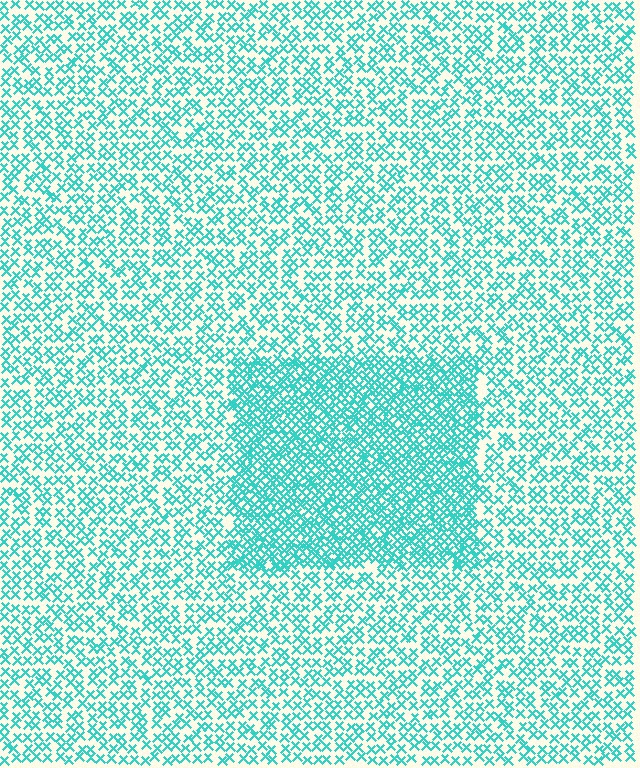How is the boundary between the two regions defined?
The boundary is defined by a change in element density (approximately 2.0x ratio). All elements are the same color, size, and shape.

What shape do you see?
I see a rectangle.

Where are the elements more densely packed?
The elements are more densely packed inside the rectangle boundary.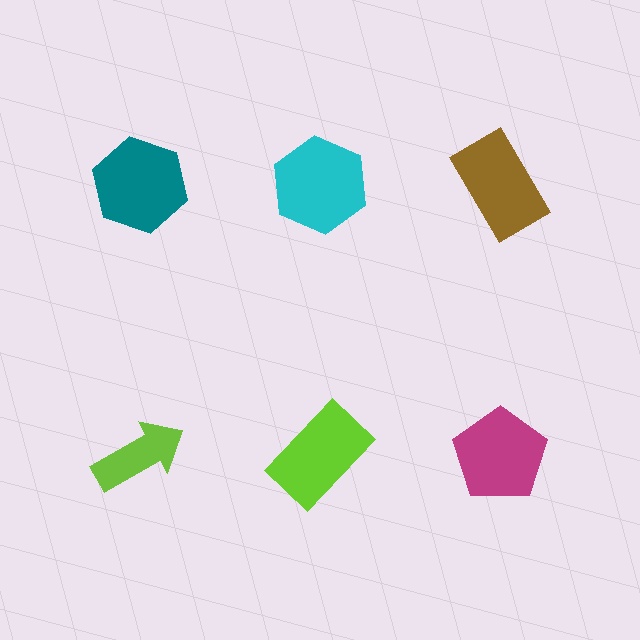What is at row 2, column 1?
A lime arrow.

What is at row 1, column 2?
A cyan hexagon.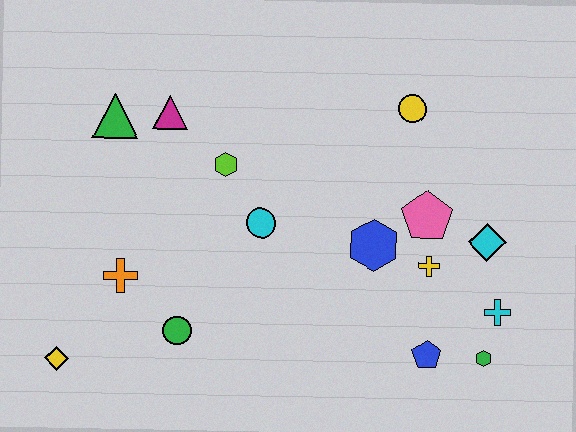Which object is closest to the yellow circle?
The pink pentagon is closest to the yellow circle.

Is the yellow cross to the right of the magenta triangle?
Yes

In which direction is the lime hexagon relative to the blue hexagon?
The lime hexagon is to the left of the blue hexagon.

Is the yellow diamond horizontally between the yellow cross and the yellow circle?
No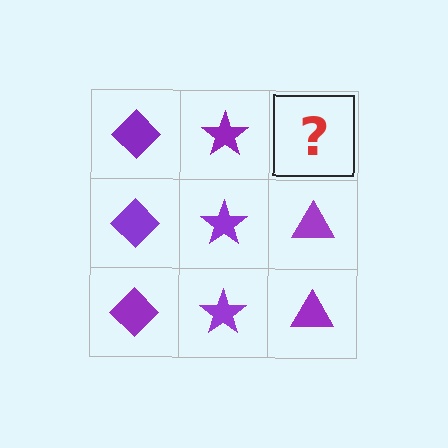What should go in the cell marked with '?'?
The missing cell should contain a purple triangle.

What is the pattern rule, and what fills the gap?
The rule is that each column has a consistent shape. The gap should be filled with a purple triangle.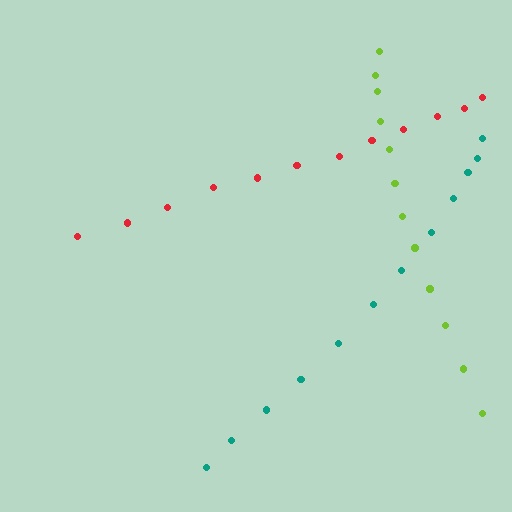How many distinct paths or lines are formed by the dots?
There are 3 distinct paths.